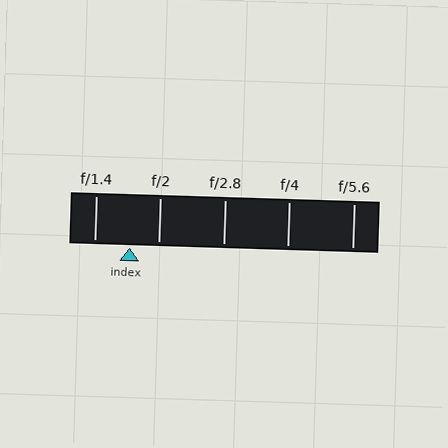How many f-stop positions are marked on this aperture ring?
There are 5 f-stop positions marked.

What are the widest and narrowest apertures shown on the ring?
The widest aperture shown is f/1.4 and the narrowest is f/5.6.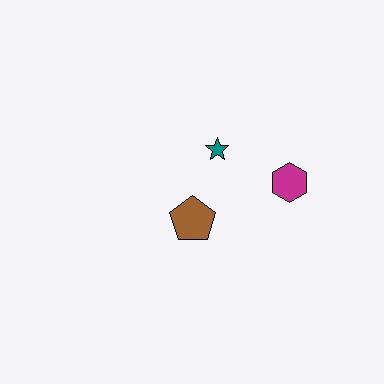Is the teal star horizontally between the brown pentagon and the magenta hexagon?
Yes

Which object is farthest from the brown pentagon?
The magenta hexagon is farthest from the brown pentagon.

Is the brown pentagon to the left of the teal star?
Yes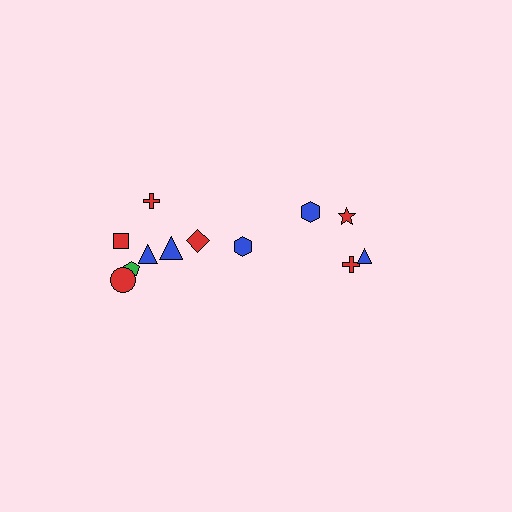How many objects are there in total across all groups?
There are 12 objects.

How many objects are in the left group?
There are 8 objects.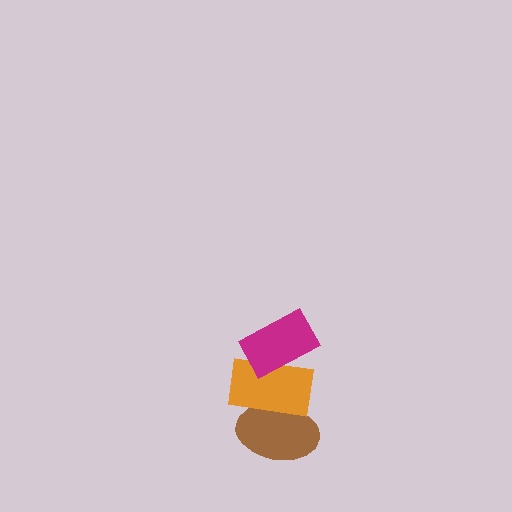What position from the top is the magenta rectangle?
The magenta rectangle is 1st from the top.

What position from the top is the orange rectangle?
The orange rectangle is 2nd from the top.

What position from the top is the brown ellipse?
The brown ellipse is 3rd from the top.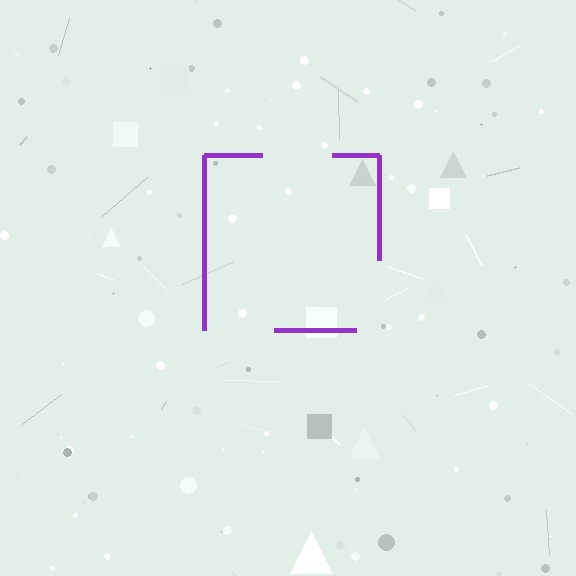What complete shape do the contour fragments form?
The contour fragments form a square.